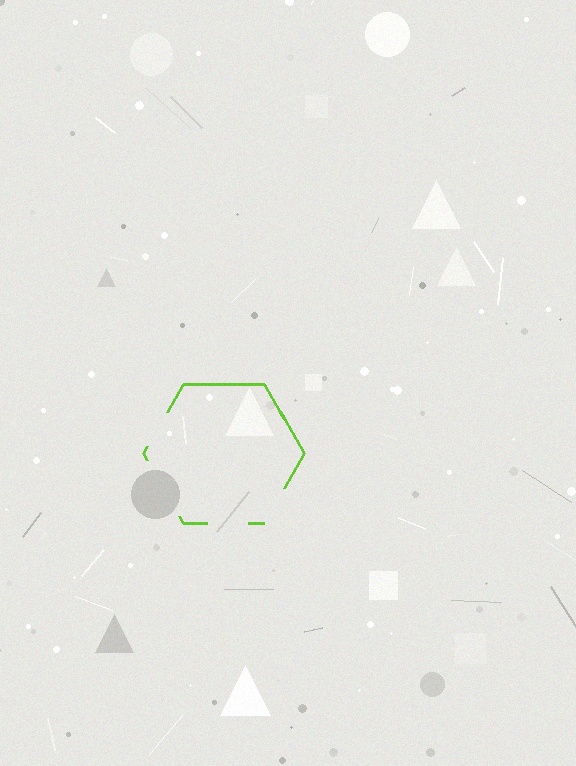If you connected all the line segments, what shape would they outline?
They would outline a hexagon.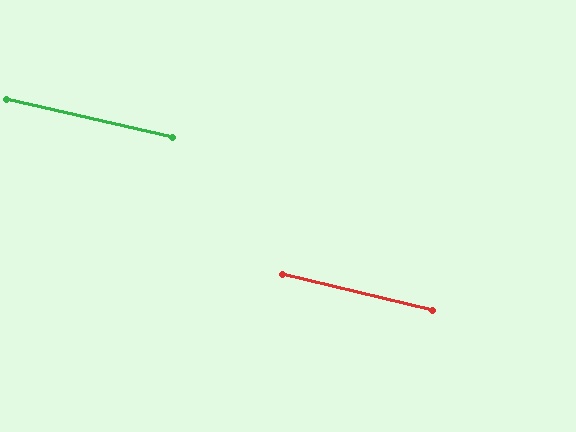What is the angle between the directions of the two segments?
Approximately 1 degree.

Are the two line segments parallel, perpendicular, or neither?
Parallel — their directions differ by only 0.6°.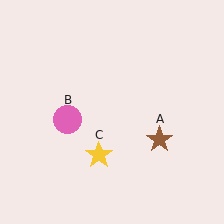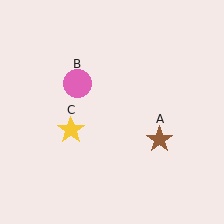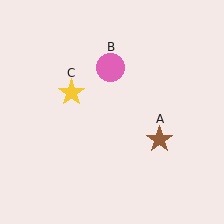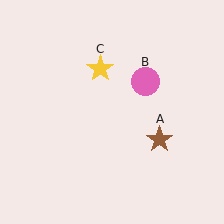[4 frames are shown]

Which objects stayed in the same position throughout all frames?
Brown star (object A) remained stationary.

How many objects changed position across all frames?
2 objects changed position: pink circle (object B), yellow star (object C).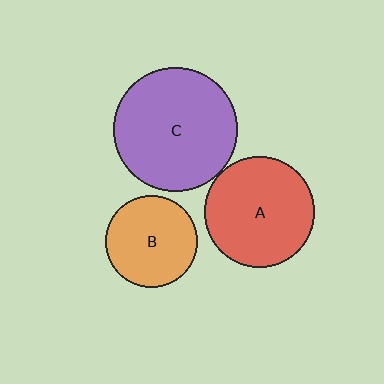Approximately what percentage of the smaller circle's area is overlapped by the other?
Approximately 5%.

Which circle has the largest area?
Circle C (purple).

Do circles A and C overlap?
Yes.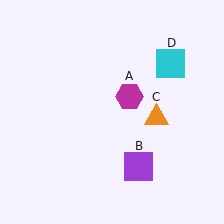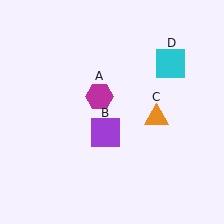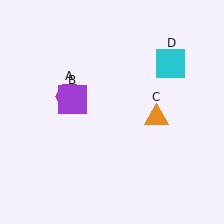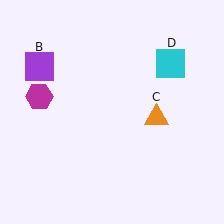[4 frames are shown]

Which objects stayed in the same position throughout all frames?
Orange triangle (object C) and cyan square (object D) remained stationary.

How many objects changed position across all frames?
2 objects changed position: magenta hexagon (object A), purple square (object B).